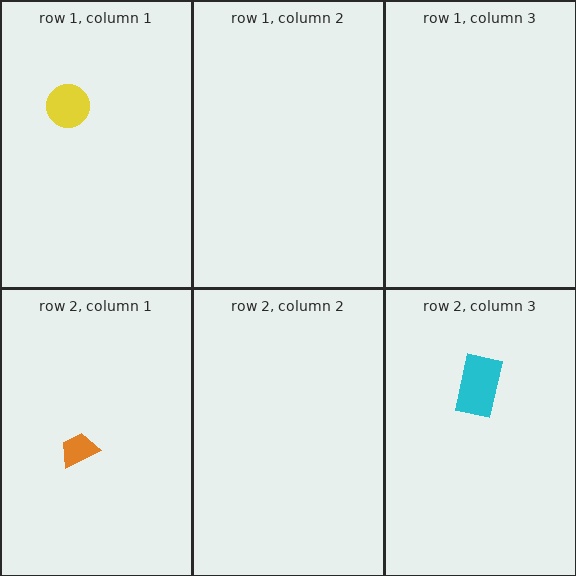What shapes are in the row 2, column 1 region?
The orange trapezoid.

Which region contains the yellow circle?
The row 1, column 1 region.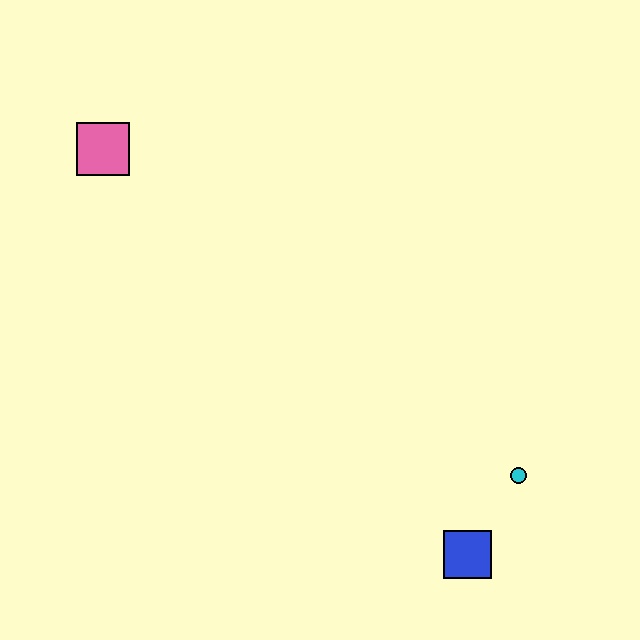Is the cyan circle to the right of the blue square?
Yes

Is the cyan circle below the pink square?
Yes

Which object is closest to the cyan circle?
The blue square is closest to the cyan circle.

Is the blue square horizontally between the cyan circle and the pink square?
Yes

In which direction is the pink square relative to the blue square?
The pink square is above the blue square.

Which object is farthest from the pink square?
The blue square is farthest from the pink square.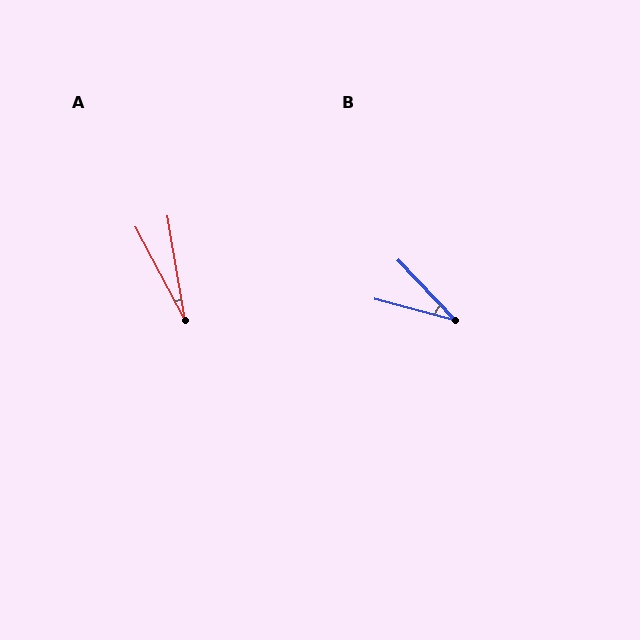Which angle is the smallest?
A, at approximately 19 degrees.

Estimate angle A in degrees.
Approximately 19 degrees.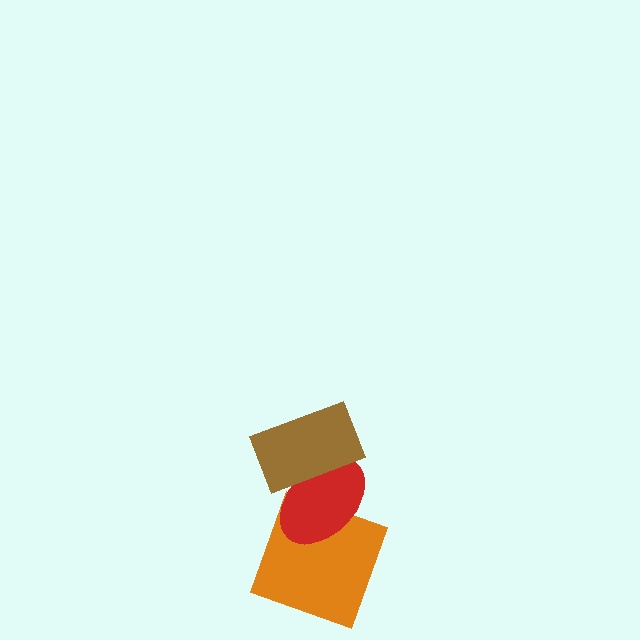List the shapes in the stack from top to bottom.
From top to bottom: the brown rectangle, the red ellipse, the orange square.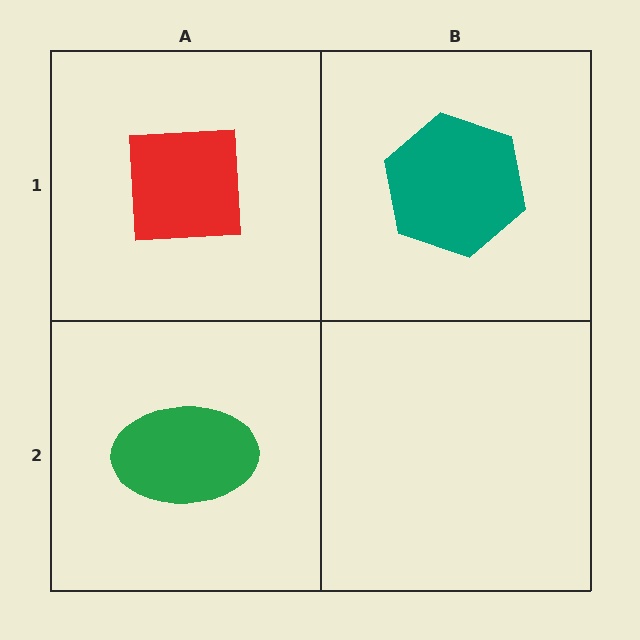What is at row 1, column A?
A red square.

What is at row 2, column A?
A green ellipse.